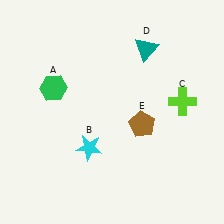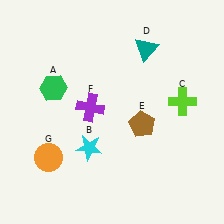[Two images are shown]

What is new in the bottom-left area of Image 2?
An orange circle (G) was added in the bottom-left area of Image 2.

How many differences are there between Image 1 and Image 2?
There are 2 differences between the two images.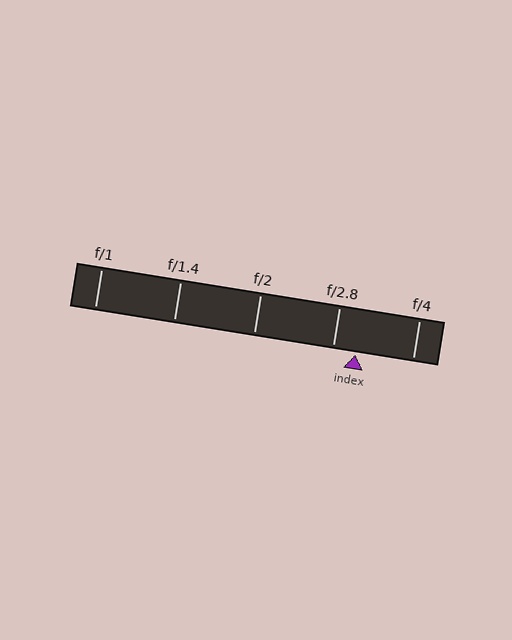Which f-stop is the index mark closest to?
The index mark is closest to f/2.8.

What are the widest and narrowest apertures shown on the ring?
The widest aperture shown is f/1 and the narrowest is f/4.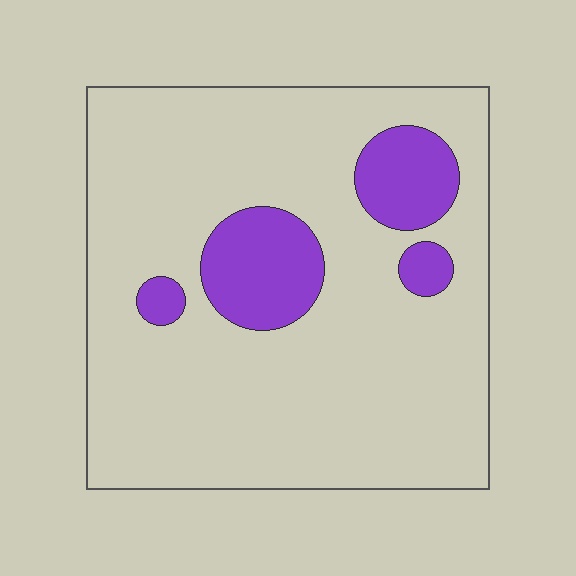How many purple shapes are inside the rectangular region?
4.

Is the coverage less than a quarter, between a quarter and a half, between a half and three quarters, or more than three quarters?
Less than a quarter.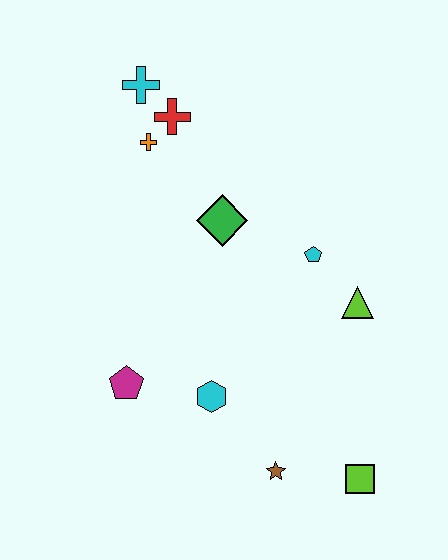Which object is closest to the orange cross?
The red cross is closest to the orange cross.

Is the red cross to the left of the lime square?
Yes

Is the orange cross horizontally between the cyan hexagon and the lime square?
No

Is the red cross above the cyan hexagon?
Yes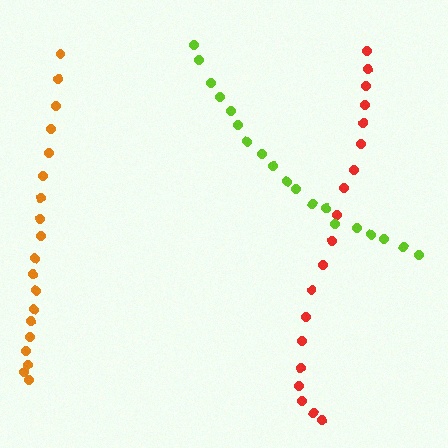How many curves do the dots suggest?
There are 3 distinct paths.